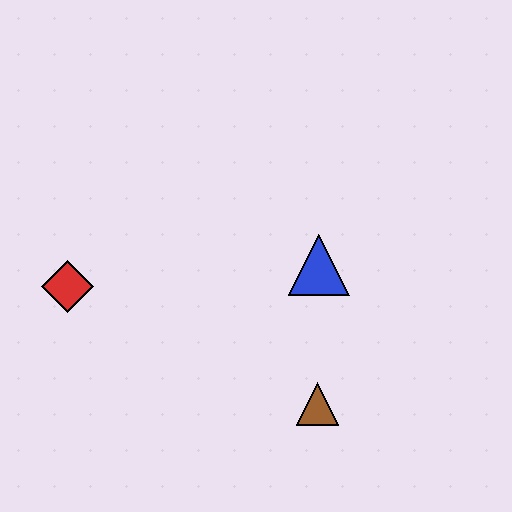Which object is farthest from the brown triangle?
The red diamond is farthest from the brown triangle.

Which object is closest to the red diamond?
The blue triangle is closest to the red diamond.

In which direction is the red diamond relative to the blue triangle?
The red diamond is to the left of the blue triangle.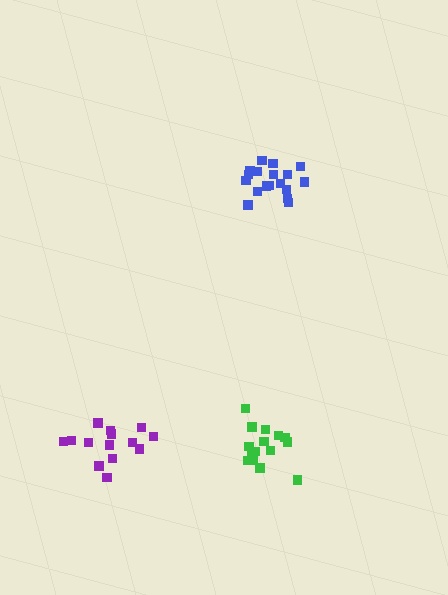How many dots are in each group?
Group 1: 18 dots, Group 2: 15 dots, Group 3: 14 dots (47 total).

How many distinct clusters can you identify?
There are 3 distinct clusters.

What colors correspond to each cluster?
The clusters are colored: blue, green, purple.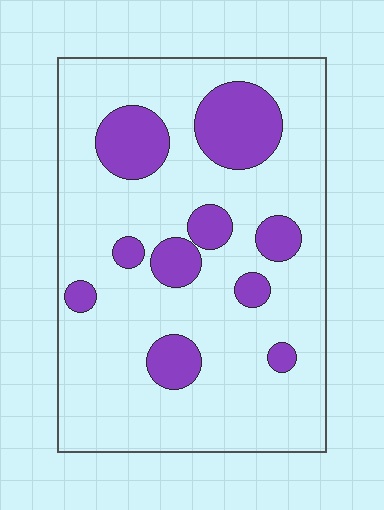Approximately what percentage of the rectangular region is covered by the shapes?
Approximately 20%.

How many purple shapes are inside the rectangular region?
10.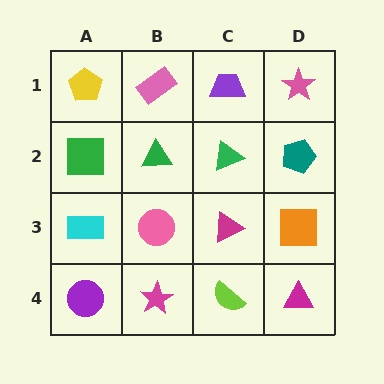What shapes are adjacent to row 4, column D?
An orange square (row 3, column D), a lime semicircle (row 4, column C).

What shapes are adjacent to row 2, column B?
A pink rectangle (row 1, column B), a pink circle (row 3, column B), a green square (row 2, column A), a green triangle (row 2, column C).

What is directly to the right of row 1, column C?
A pink star.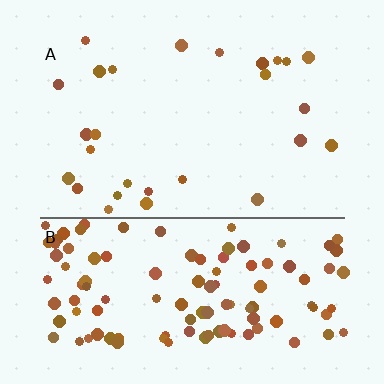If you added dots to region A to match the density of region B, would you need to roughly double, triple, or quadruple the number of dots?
Approximately quadruple.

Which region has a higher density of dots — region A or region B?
B (the bottom).